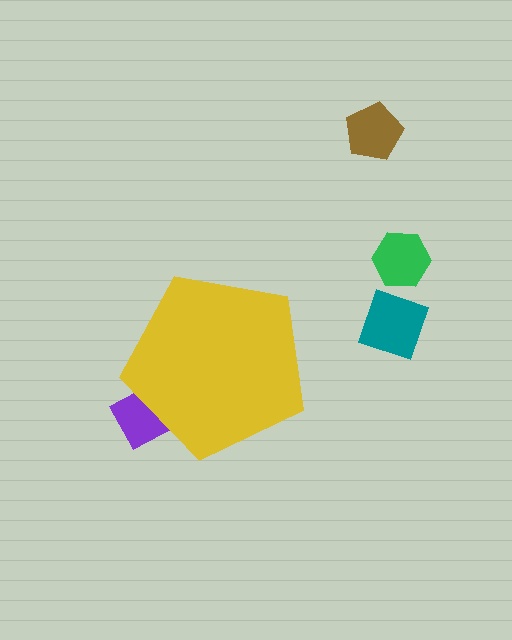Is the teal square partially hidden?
No, the teal square is fully visible.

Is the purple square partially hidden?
Yes, the purple square is partially hidden behind the yellow pentagon.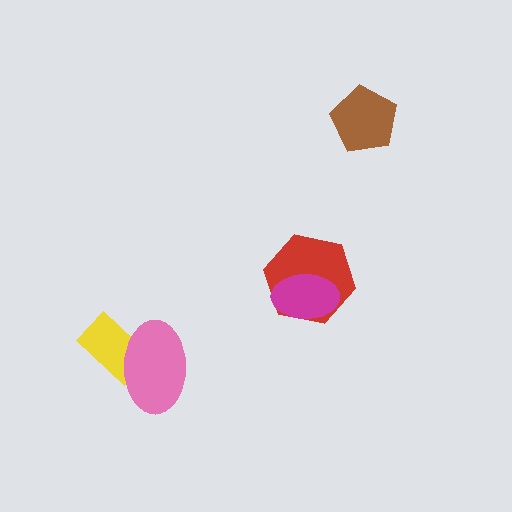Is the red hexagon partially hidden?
Yes, it is partially covered by another shape.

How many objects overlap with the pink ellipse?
1 object overlaps with the pink ellipse.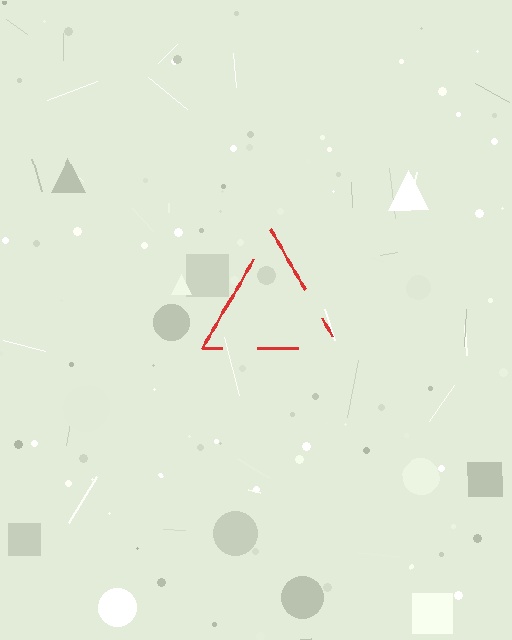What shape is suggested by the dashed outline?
The dashed outline suggests a triangle.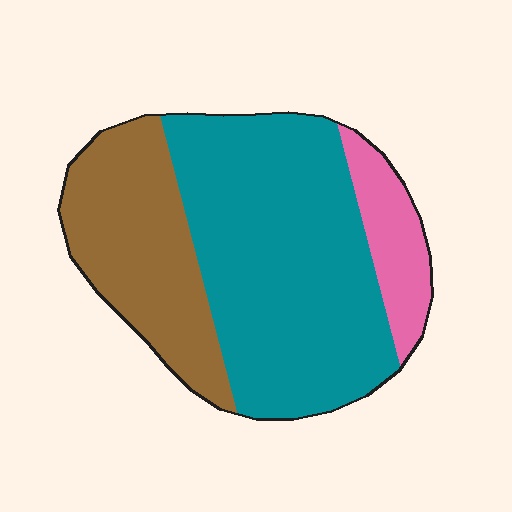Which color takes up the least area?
Pink, at roughly 10%.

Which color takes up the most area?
Teal, at roughly 60%.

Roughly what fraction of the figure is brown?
Brown takes up about one third (1/3) of the figure.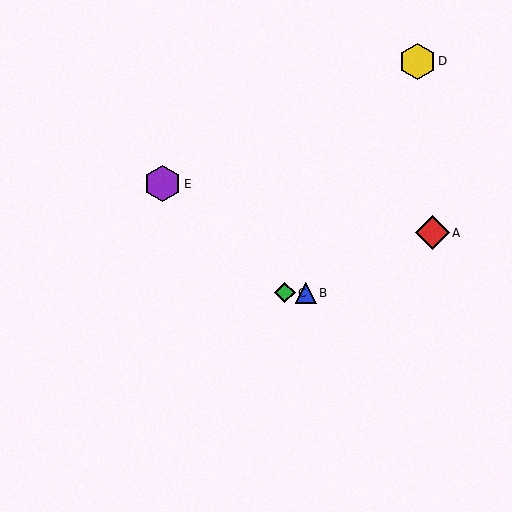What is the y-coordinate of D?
Object D is at y≈61.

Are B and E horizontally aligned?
No, B is at y≈293 and E is at y≈184.